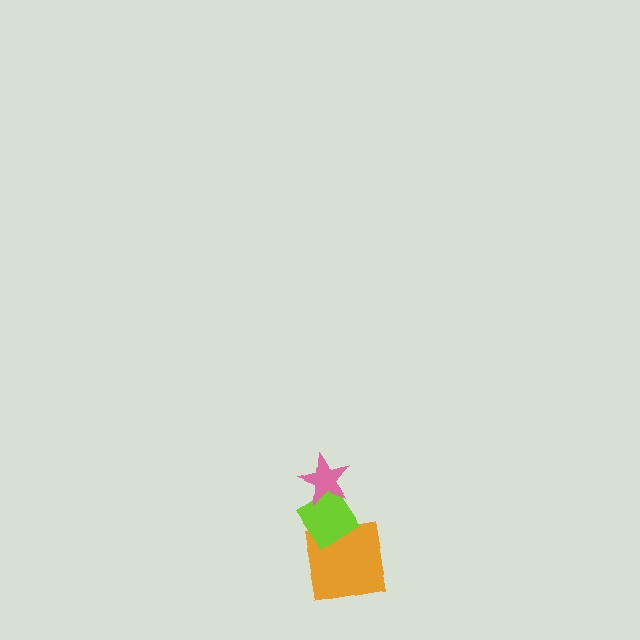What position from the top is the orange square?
The orange square is 3rd from the top.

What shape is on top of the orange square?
The lime diamond is on top of the orange square.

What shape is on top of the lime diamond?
The pink star is on top of the lime diamond.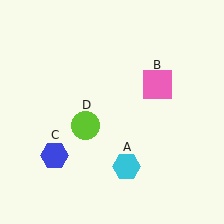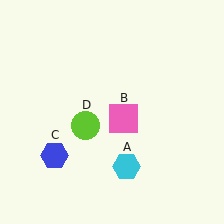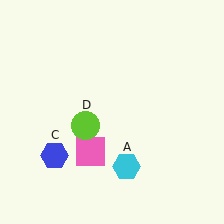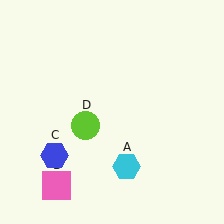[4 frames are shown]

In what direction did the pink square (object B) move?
The pink square (object B) moved down and to the left.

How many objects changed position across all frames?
1 object changed position: pink square (object B).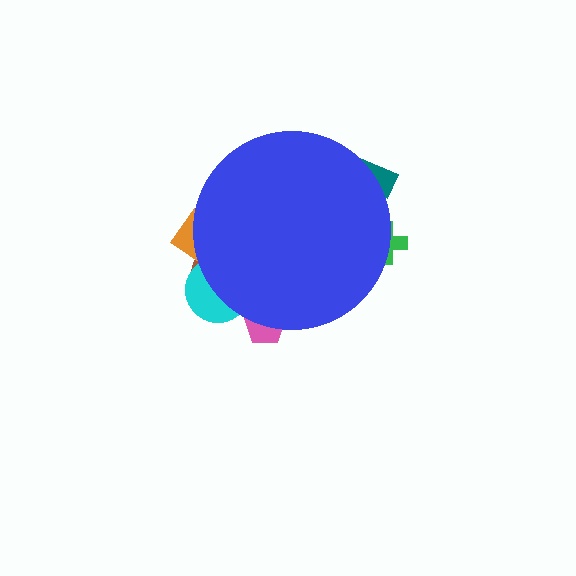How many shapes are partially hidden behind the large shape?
6 shapes are partially hidden.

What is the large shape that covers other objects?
A blue circle.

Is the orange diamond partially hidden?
Yes, the orange diamond is partially hidden behind the blue circle.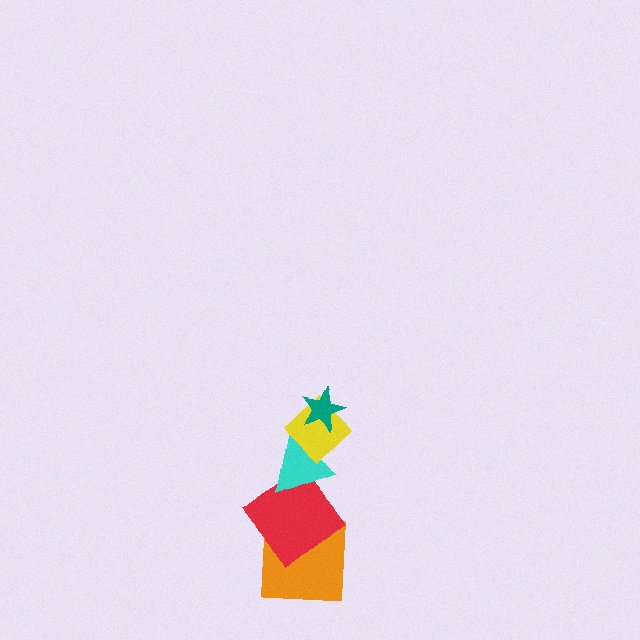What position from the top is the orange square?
The orange square is 5th from the top.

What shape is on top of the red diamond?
The cyan triangle is on top of the red diamond.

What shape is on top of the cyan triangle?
The yellow diamond is on top of the cyan triangle.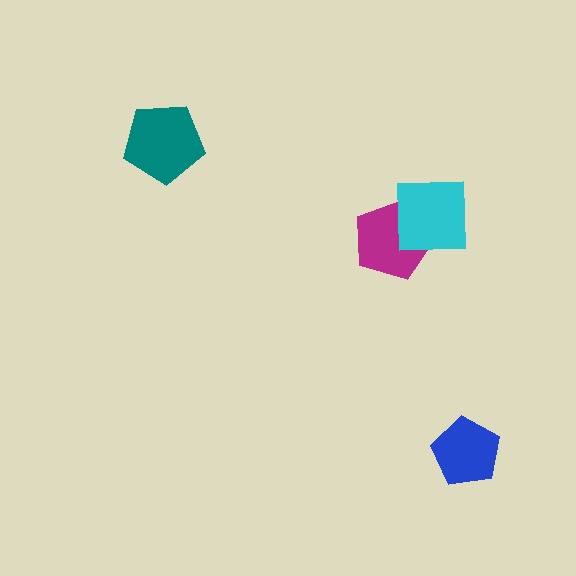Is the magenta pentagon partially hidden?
Yes, it is partially covered by another shape.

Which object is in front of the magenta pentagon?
The cyan square is in front of the magenta pentagon.